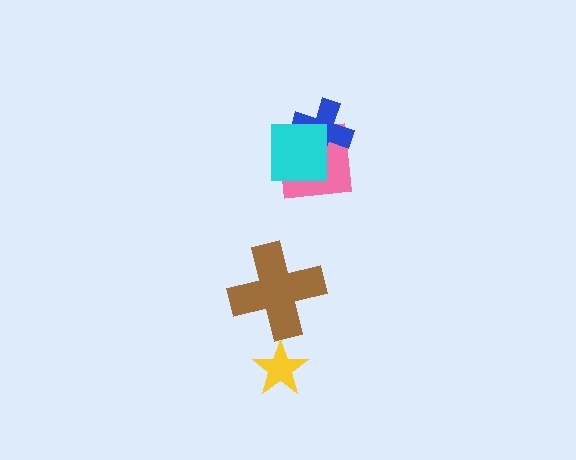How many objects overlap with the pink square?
2 objects overlap with the pink square.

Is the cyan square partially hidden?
No, no other shape covers it.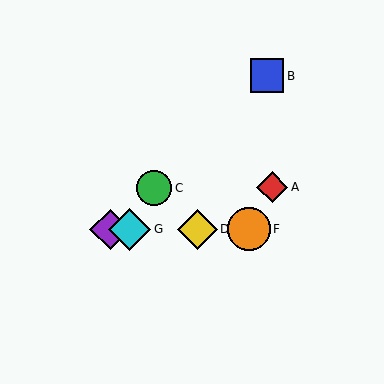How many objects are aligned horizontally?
4 objects (D, E, F, G) are aligned horizontally.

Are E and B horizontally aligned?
No, E is at y≈229 and B is at y≈76.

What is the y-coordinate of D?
Object D is at y≈229.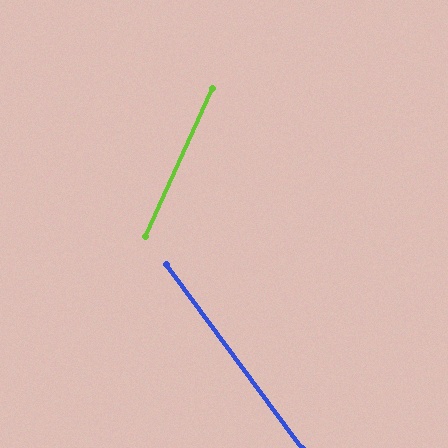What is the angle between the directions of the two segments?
Approximately 61 degrees.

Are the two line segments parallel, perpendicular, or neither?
Neither parallel nor perpendicular — they differ by about 61°.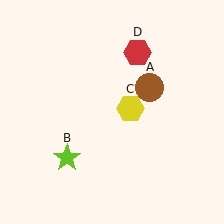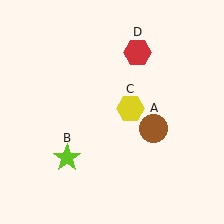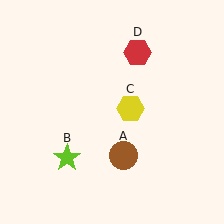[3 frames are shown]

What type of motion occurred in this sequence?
The brown circle (object A) rotated clockwise around the center of the scene.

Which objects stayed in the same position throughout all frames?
Lime star (object B) and yellow hexagon (object C) and red hexagon (object D) remained stationary.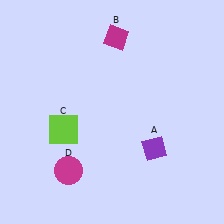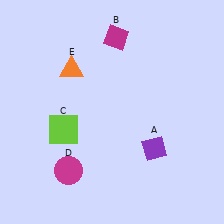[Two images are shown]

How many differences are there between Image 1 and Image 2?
There is 1 difference between the two images.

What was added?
An orange triangle (E) was added in Image 2.